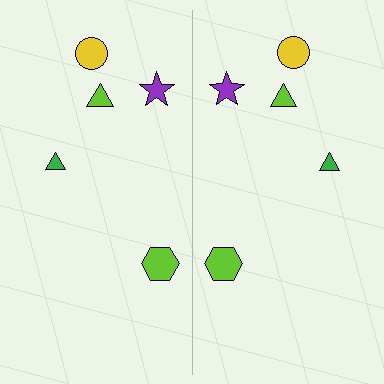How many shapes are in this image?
There are 10 shapes in this image.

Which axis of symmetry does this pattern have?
The pattern has a vertical axis of symmetry running through the center of the image.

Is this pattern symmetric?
Yes, this pattern has bilateral (reflection) symmetry.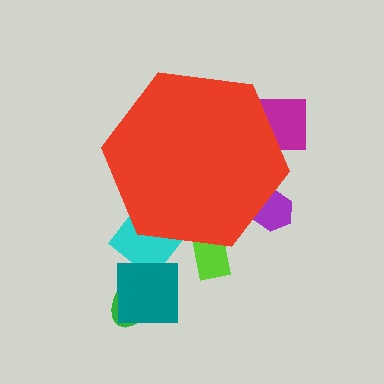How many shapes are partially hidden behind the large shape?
4 shapes are partially hidden.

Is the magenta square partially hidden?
Yes, the magenta square is partially hidden behind the red hexagon.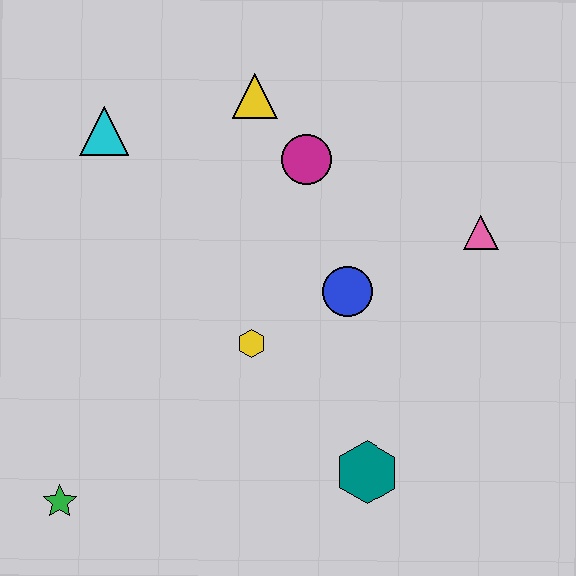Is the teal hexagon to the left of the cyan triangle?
No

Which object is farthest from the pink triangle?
The green star is farthest from the pink triangle.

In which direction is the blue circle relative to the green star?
The blue circle is to the right of the green star.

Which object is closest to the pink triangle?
The blue circle is closest to the pink triangle.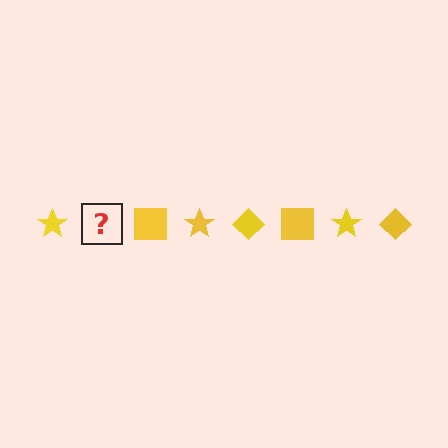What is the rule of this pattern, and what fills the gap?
The rule is that the pattern cycles through star, diamond, square shapes in yellow. The gap should be filled with a yellow diamond.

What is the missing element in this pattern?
The missing element is a yellow diamond.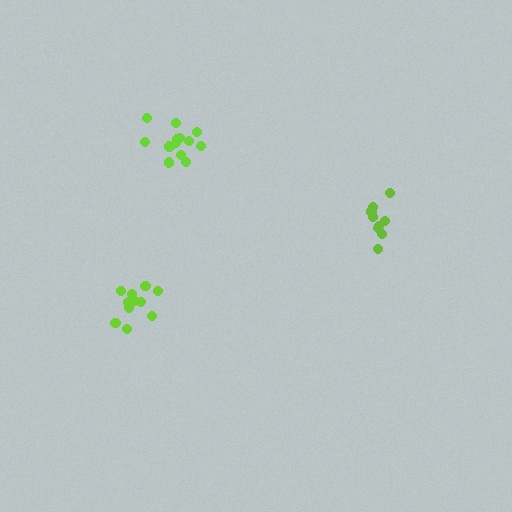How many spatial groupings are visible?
There are 3 spatial groupings.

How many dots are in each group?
Group 1: 9 dots, Group 2: 13 dots, Group 3: 11 dots (33 total).